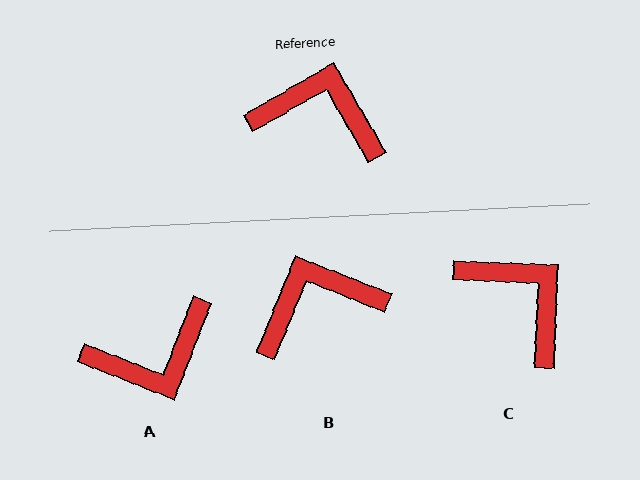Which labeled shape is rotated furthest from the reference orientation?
A, about 142 degrees away.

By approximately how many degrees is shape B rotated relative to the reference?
Approximately 38 degrees counter-clockwise.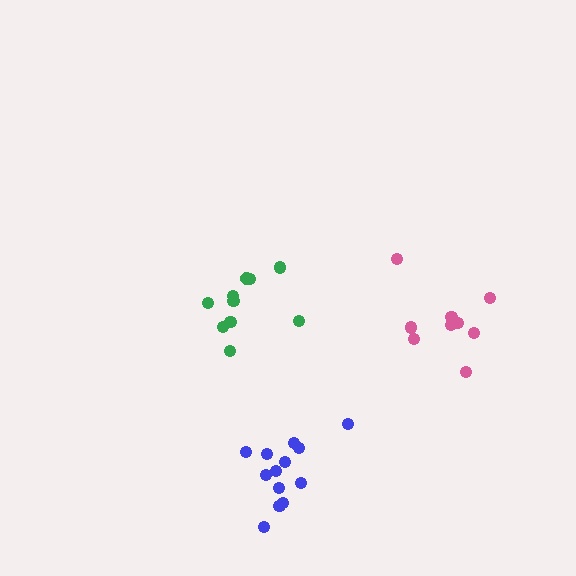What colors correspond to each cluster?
The clusters are colored: blue, pink, green.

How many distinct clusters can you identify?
There are 3 distinct clusters.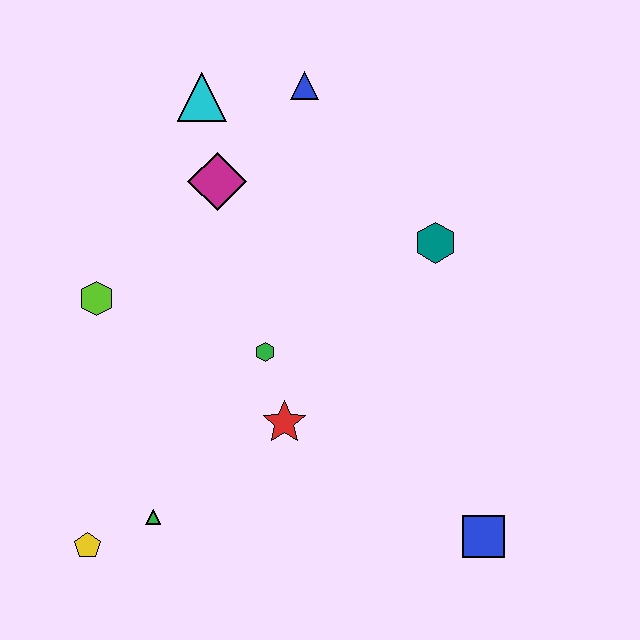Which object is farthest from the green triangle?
The blue triangle is farthest from the green triangle.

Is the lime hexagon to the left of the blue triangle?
Yes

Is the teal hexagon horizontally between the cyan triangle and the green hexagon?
No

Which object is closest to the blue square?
The red star is closest to the blue square.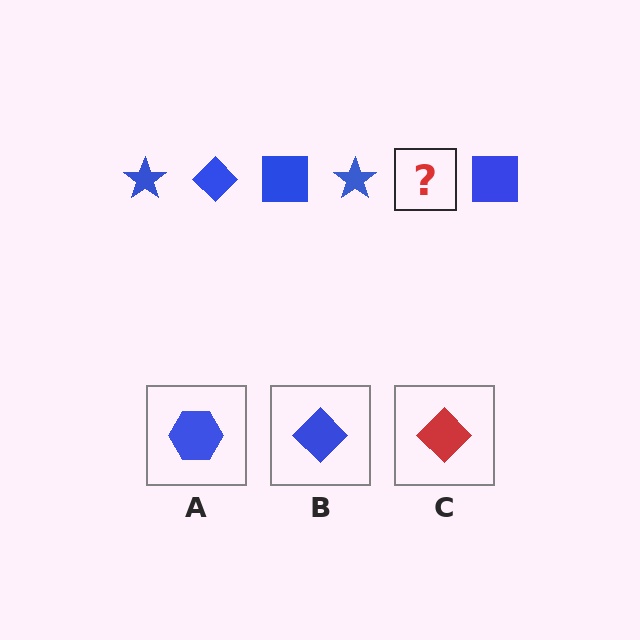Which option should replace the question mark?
Option B.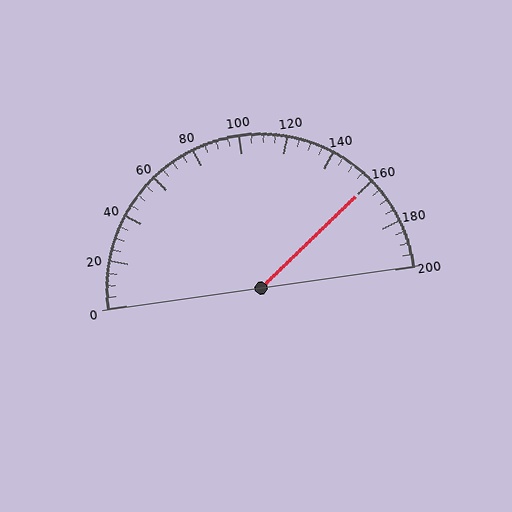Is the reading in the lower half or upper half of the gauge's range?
The reading is in the upper half of the range (0 to 200).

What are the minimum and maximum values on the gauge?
The gauge ranges from 0 to 200.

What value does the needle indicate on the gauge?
The needle indicates approximately 160.